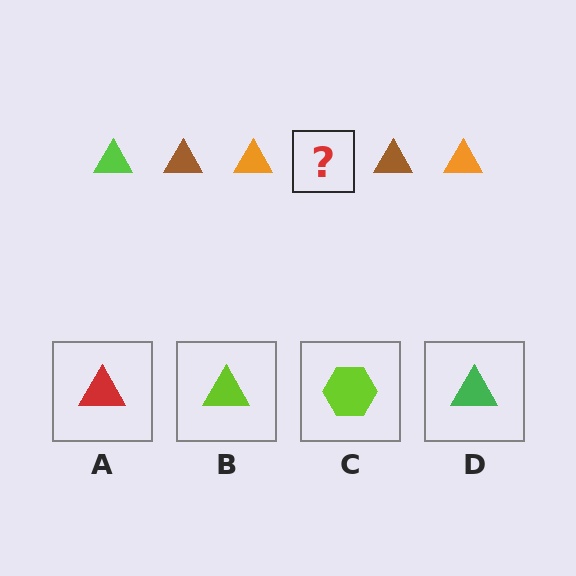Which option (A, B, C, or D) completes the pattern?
B.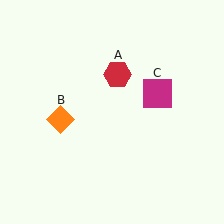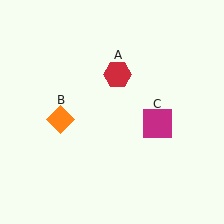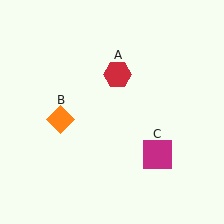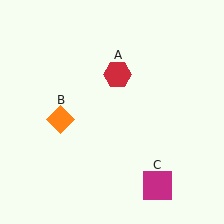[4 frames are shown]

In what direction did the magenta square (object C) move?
The magenta square (object C) moved down.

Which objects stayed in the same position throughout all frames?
Red hexagon (object A) and orange diamond (object B) remained stationary.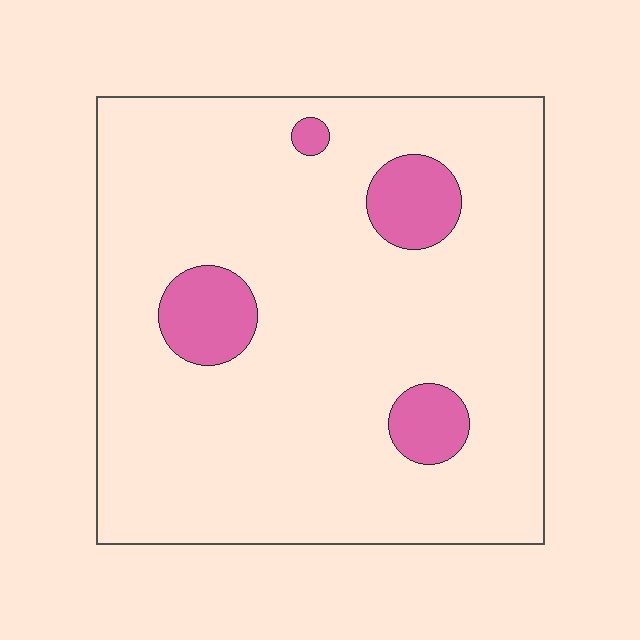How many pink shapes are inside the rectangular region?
4.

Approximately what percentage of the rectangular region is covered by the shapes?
Approximately 10%.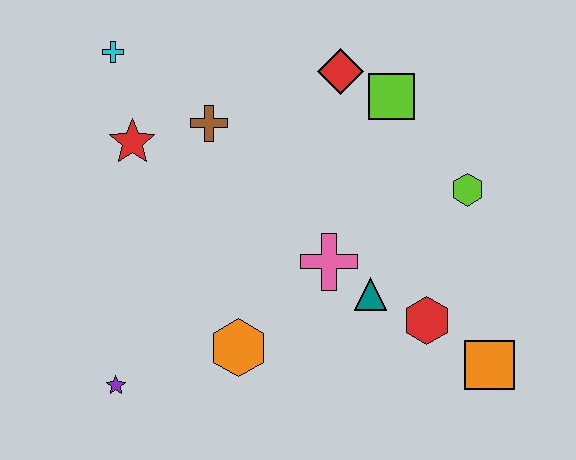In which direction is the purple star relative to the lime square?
The purple star is below the lime square.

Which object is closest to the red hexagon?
The teal triangle is closest to the red hexagon.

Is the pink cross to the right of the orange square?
No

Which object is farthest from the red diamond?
The purple star is farthest from the red diamond.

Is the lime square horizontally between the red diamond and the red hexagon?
Yes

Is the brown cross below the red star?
No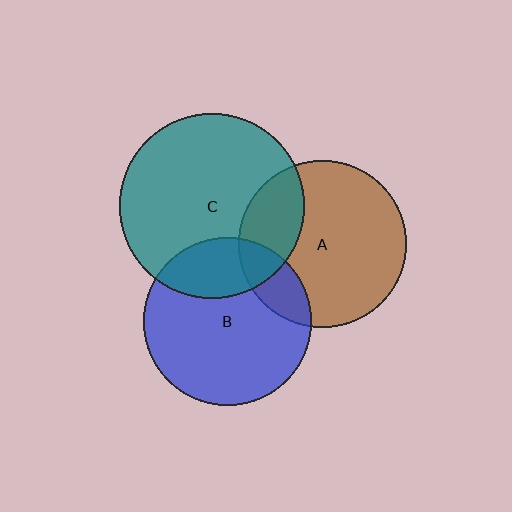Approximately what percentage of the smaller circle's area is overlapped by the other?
Approximately 25%.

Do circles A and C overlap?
Yes.